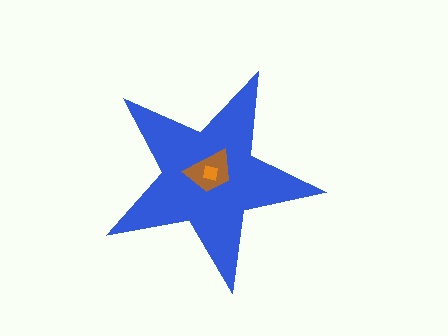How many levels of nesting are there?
3.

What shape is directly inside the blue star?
The brown trapezoid.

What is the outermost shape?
The blue star.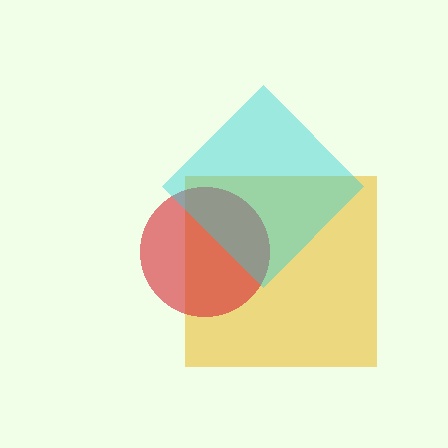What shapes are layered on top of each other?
The layered shapes are: a yellow square, a red circle, a cyan diamond.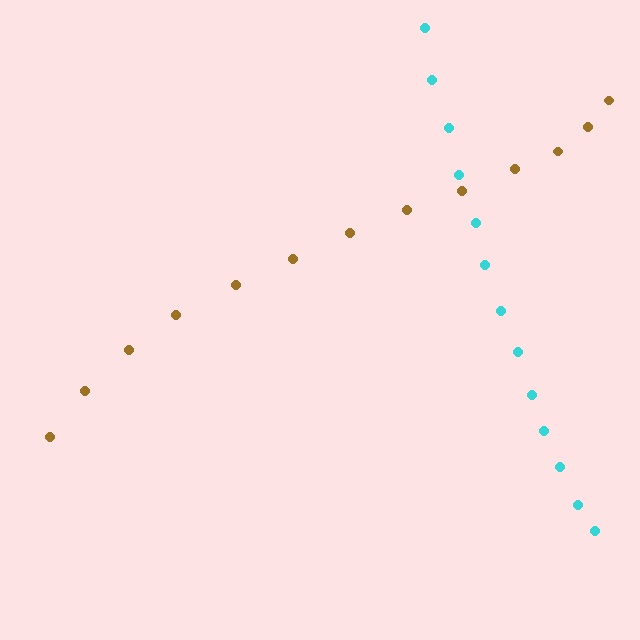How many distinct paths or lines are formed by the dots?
There are 2 distinct paths.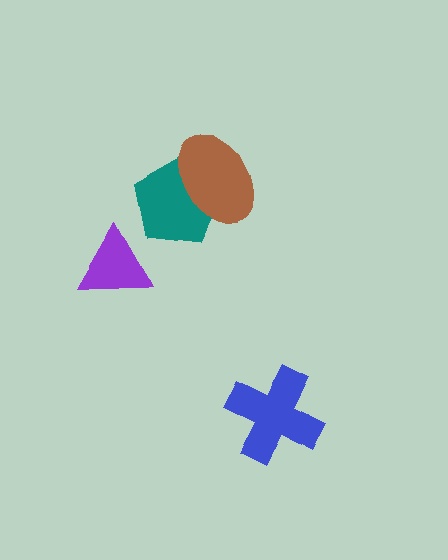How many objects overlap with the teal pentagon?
1 object overlaps with the teal pentagon.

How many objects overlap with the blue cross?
0 objects overlap with the blue cross.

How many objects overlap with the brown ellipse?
1 object overlaps with the brown ellipse.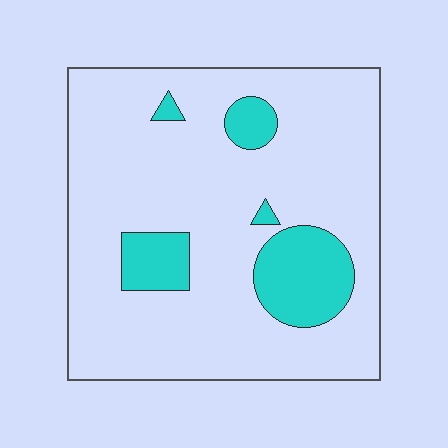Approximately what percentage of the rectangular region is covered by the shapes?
Approximately 15%.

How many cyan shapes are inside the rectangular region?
5.